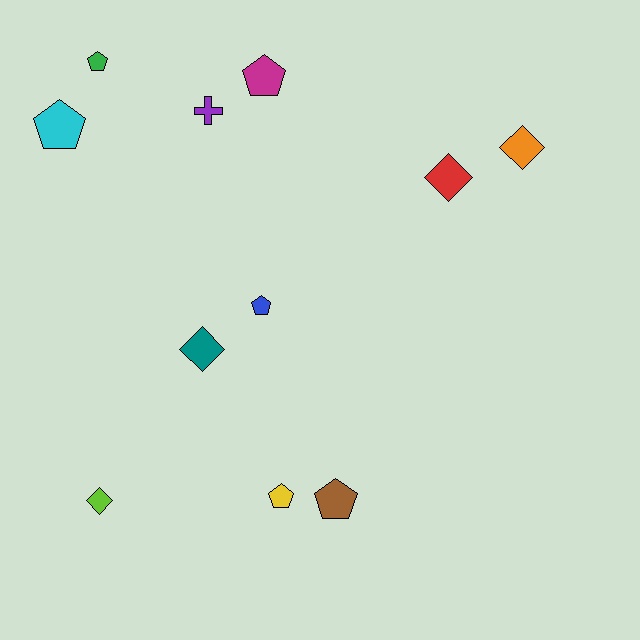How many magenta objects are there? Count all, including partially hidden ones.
There is 1 magenta object.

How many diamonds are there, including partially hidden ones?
There are 4 diamonds.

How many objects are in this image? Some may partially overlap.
There are 11 objects.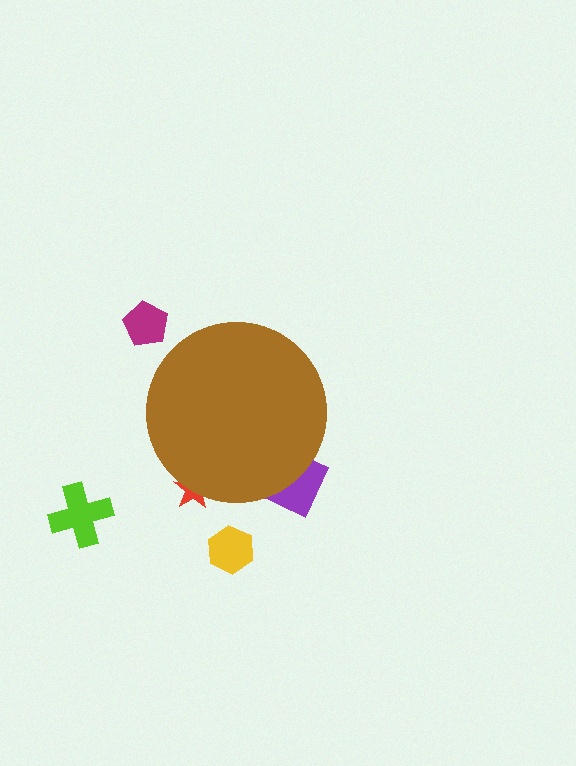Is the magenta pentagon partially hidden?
No, the magenta pentagon is fully visible.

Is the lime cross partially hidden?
No, the lime cross is fully visible.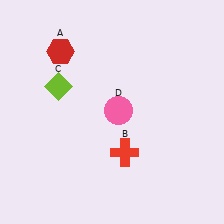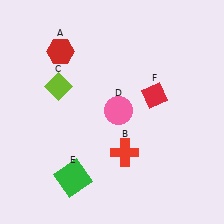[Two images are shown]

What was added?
A green square (E), a red diamond (F) were added in Image 2.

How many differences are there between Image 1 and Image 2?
There are 2 differences between the two images.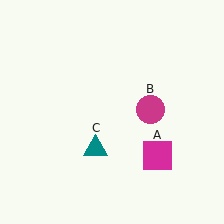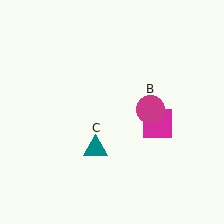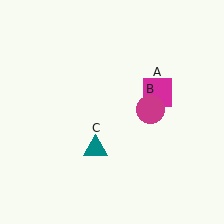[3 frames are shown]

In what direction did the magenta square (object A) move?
The magenta square (object A) moved up.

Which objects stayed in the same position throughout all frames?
Magenta circle (object B) and teal triangle (object C) remained stationary.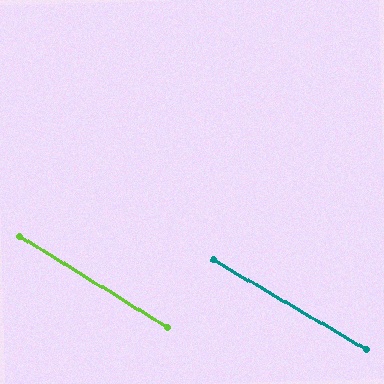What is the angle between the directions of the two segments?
Approximately 1 degree.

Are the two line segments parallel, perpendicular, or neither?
Parallel — their directions differ by only 0.9°.